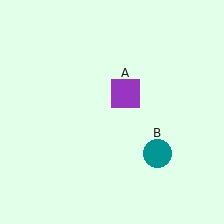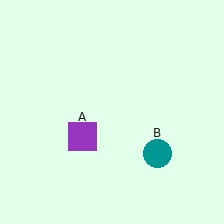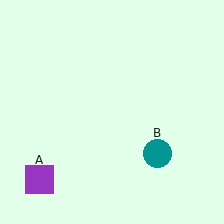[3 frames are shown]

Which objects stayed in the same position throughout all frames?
Teal circle (object B) remained stationary.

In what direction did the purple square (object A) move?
The purple square (object A) moved down and to the left.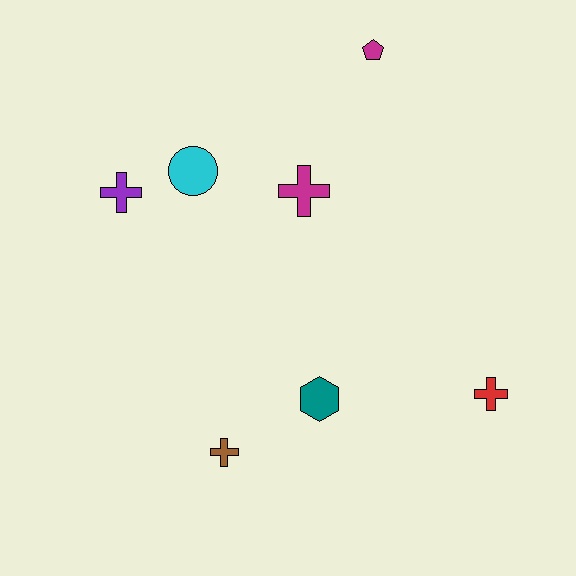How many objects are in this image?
There are 7 objects.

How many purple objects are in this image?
There is 1 purple object.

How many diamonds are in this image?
There are no diamonds.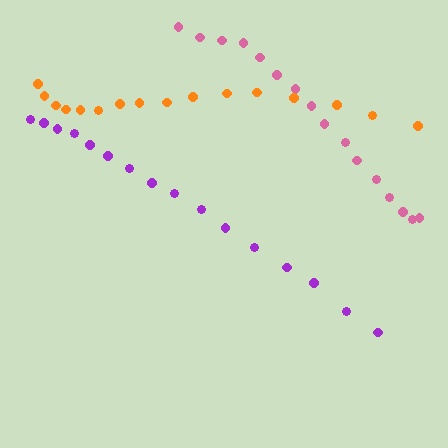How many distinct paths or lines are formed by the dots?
There are 3 distinct paths.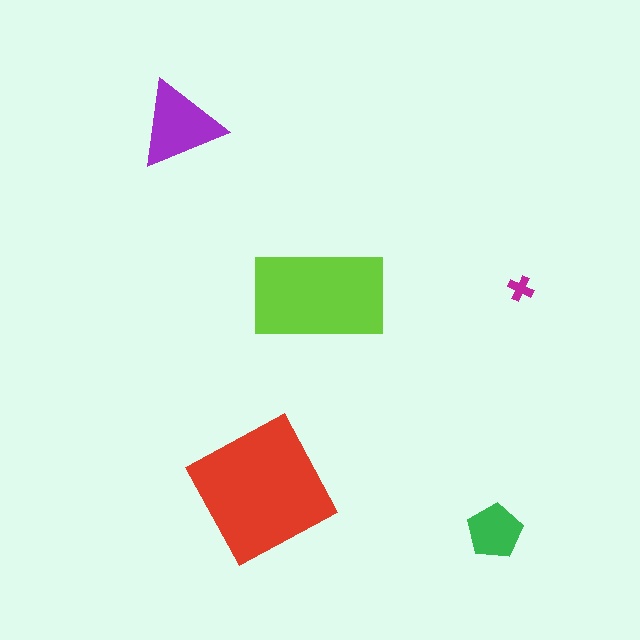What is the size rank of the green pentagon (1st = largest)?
4th.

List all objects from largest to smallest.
The red square, the lime rectangle, the purple triangle, the green pentagon, the magenta cross.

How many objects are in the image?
There are 5 objects in the image.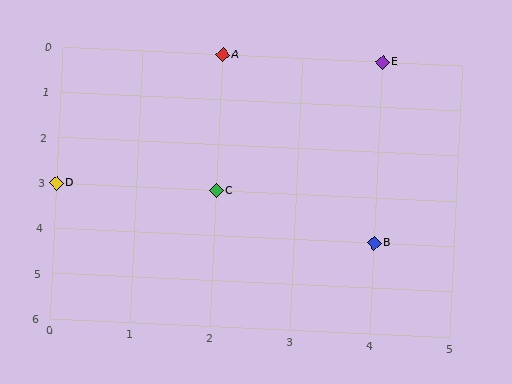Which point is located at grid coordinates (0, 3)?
Point D is at (0, 3).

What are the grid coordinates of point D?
Point D is at grid coordinates (0, 3).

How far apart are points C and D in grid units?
Points C and D are 2 columns apart.